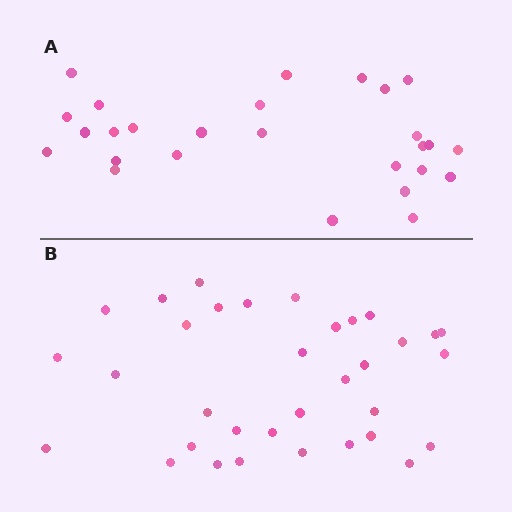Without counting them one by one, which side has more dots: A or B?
Region B (the bottom region) has more dots.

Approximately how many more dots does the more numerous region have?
Region B has roughly 8 or so more dots than region A.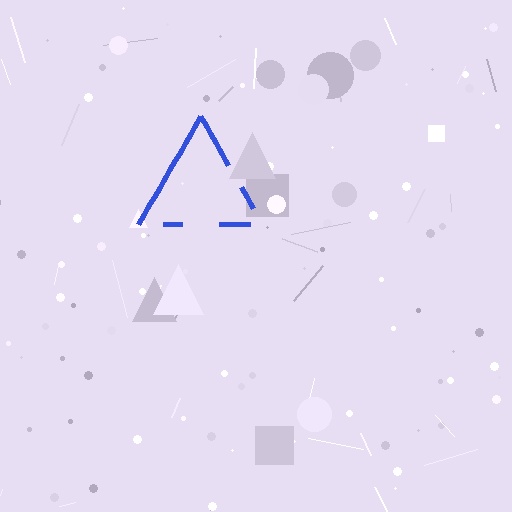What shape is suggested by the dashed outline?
The dashed outline suggests a triangle.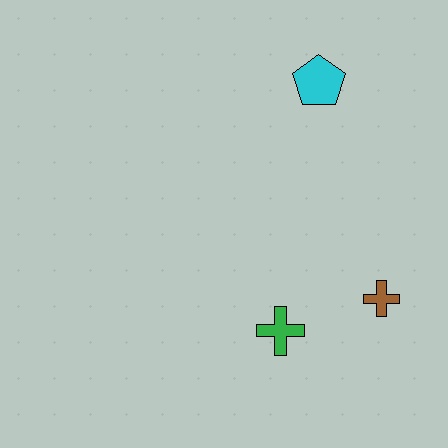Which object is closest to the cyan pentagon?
The brown cross is closest to the cyan pentagon.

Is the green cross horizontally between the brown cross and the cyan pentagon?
No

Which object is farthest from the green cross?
The cyan pentagon is farthest from the green cross.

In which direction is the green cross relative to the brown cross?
The green cross is to the left of the brown cross.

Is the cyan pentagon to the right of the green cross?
Yes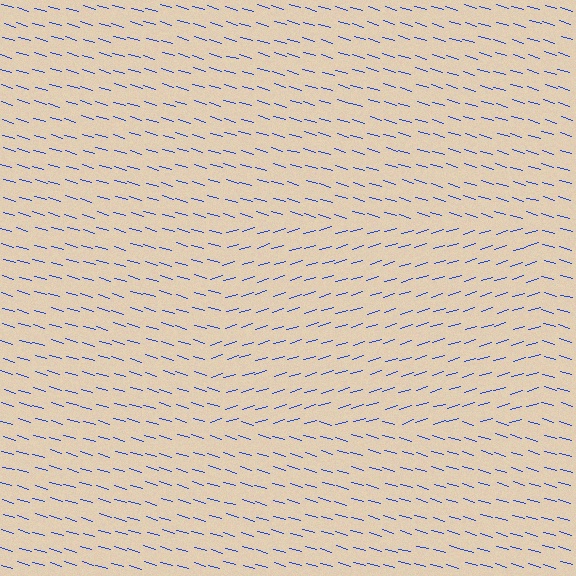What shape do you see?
I see a rectangle.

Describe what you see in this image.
The image is filled with small blue line segments. A rectangle region in the image has lines oriented differently from the surrounding lines, creating a visible texture boundary.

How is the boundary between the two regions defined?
The boundary is defined purely by a change in line orientation (approximately 34 degrees difference). All lines are the same color and thickness.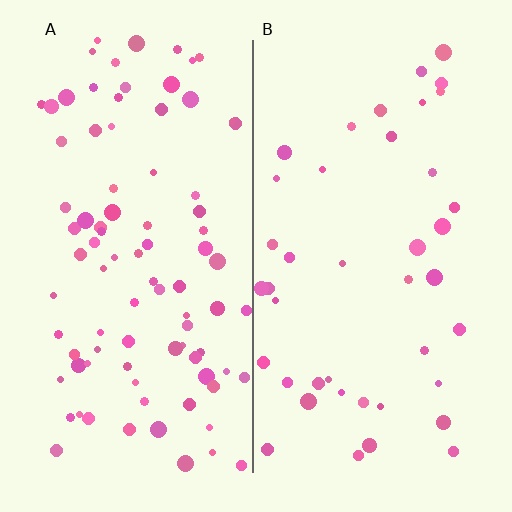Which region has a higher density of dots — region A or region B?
A (the left).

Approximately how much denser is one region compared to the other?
Approximately 2.2× — region A over region B.